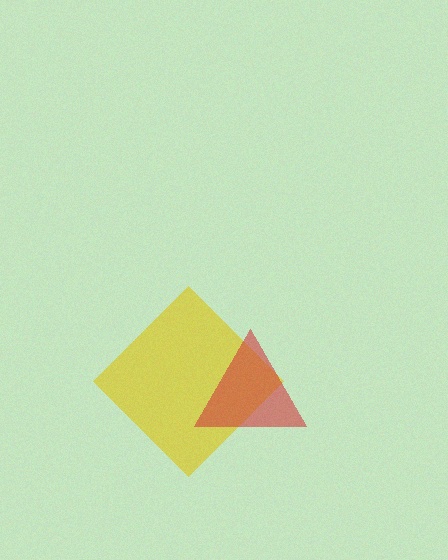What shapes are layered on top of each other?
The layered shapes are: a yellow diamond, a red triangle.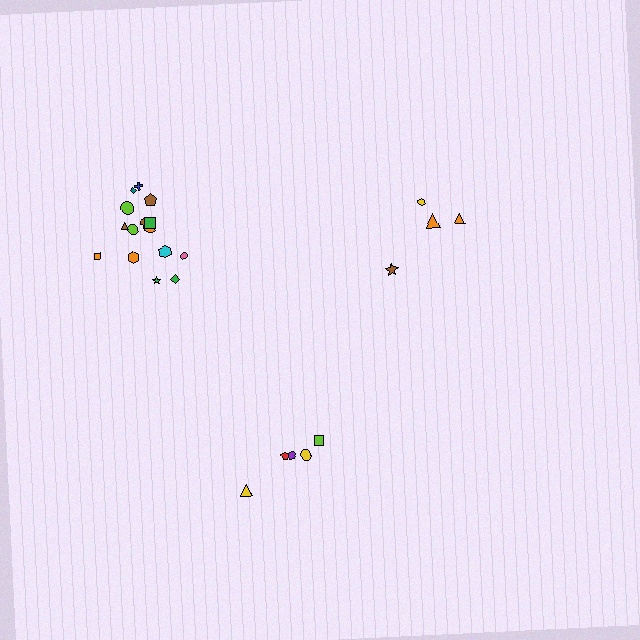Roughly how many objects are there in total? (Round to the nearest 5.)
Roughly 25 objects in total.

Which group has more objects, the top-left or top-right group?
The top-left group.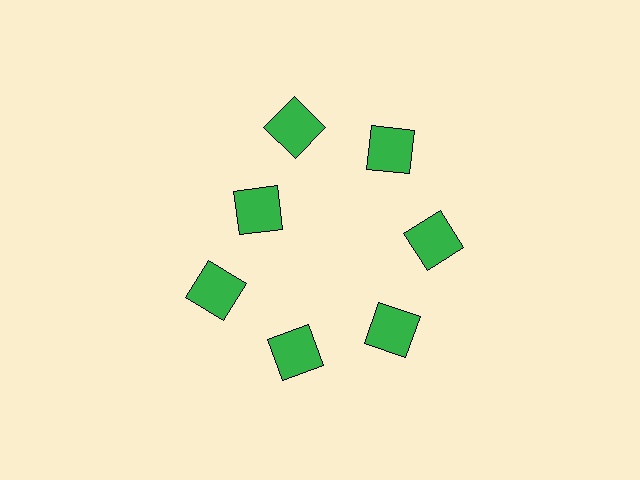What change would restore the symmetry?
The symmetry would be restored by moving it outward, back onto the ring so that all 7 squares sit at equal angles and equal distance from the center.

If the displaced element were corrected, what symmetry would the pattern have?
It would have 7-fold rotational symmetry — the pattern would map onto itself every 51 degrees.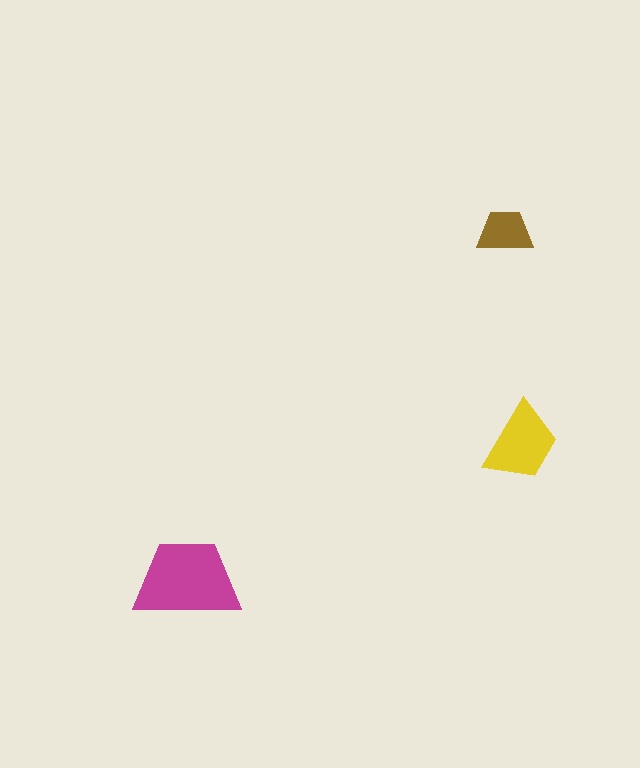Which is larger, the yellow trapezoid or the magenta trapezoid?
The magenta one.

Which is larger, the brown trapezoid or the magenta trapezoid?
The magenta one.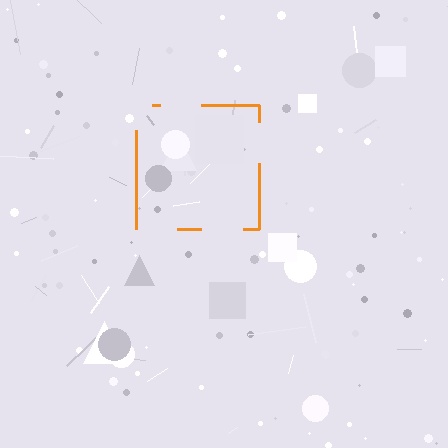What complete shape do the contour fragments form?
The contour fragments form a square.